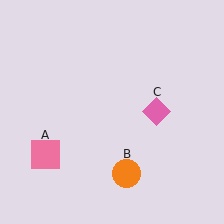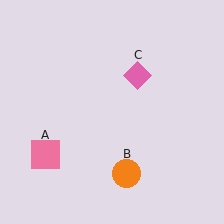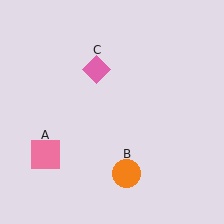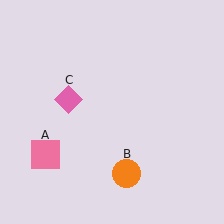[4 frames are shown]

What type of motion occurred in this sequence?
The pink diamond (object C) rotated counterclockwise around the center of the scene.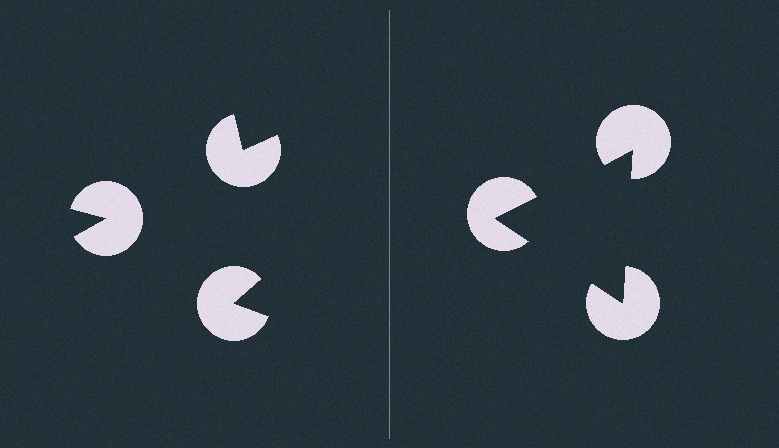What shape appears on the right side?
An illusory triangle.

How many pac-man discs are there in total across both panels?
6 — 3 on each side.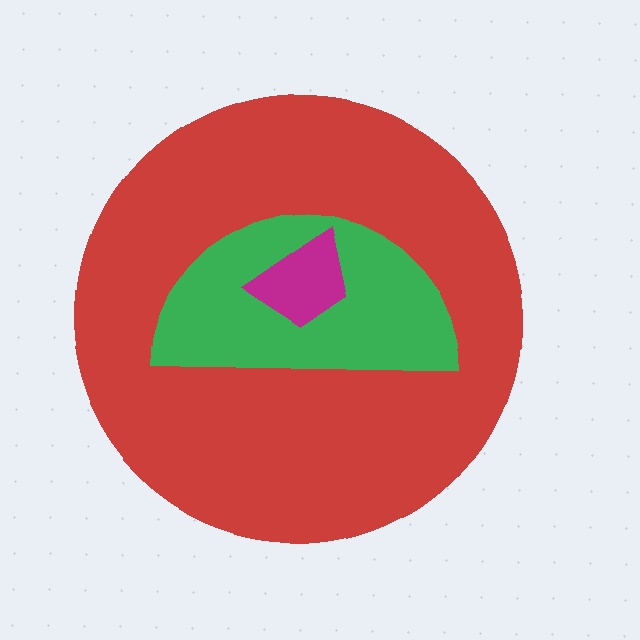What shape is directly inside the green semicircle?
The magenta trapezoid.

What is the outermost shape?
The red circle.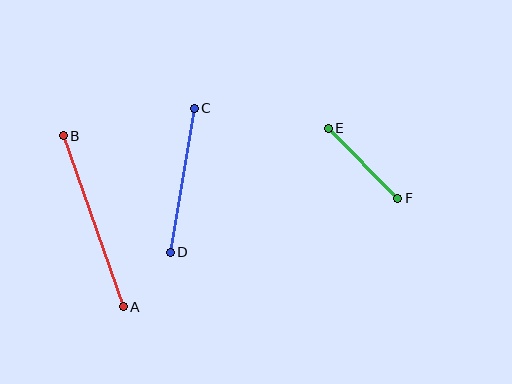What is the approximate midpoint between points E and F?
The midpoint is at approximately (363, 163) pixels.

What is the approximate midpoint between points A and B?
The midpoint is at approximately (93, 221) pixels.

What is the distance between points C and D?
The distance is approximately 146 pixels.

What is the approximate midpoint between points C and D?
The midpoint is at approximately (182, 180) pixels.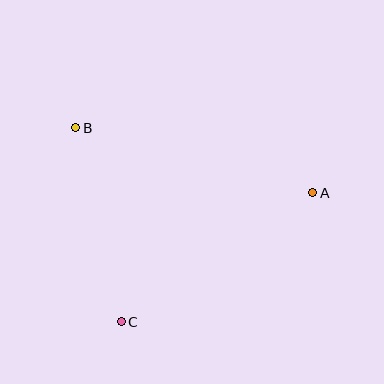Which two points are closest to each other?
Points B and C are closest to each other.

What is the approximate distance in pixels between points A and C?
The distance between A and C is approximately 231 pixels.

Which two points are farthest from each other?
Points A and B are farthest from each other.